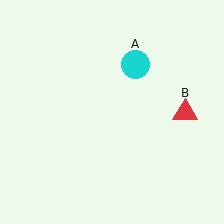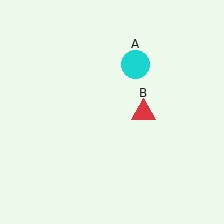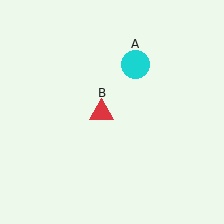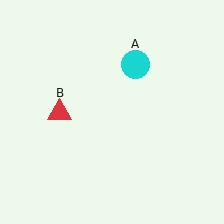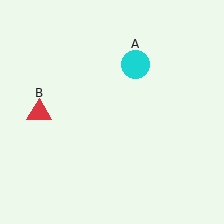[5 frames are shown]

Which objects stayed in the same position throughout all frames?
Cyan circle (object A) remained stationary.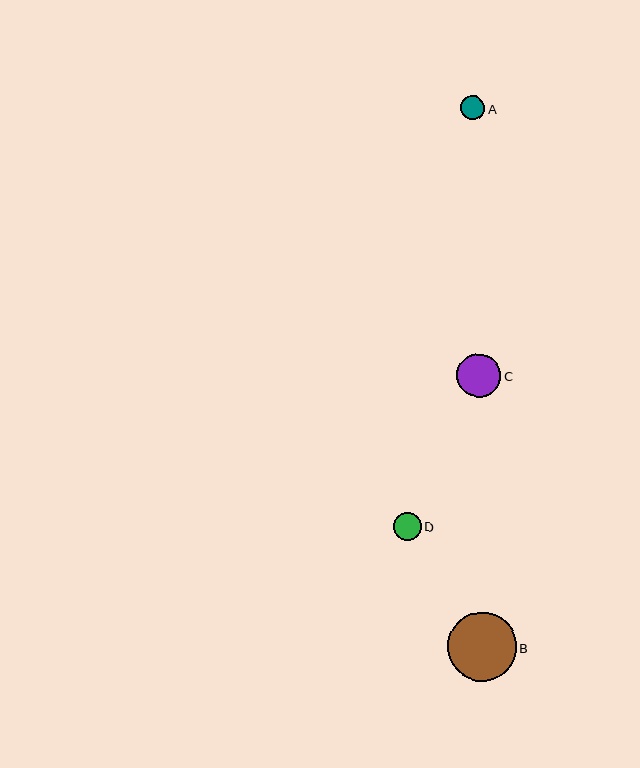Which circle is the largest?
Circle B is the largest with a size of approximately 69 pixels.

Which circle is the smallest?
Circle A is the smallest with a size of approximately 24 pixels.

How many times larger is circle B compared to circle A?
Circle B is approximately 2.8 times the size of circle A.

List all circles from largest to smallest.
From largest to smallest: B, C, D, A.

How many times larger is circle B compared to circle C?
Circle B is approximately 1.6 times the size of circle C.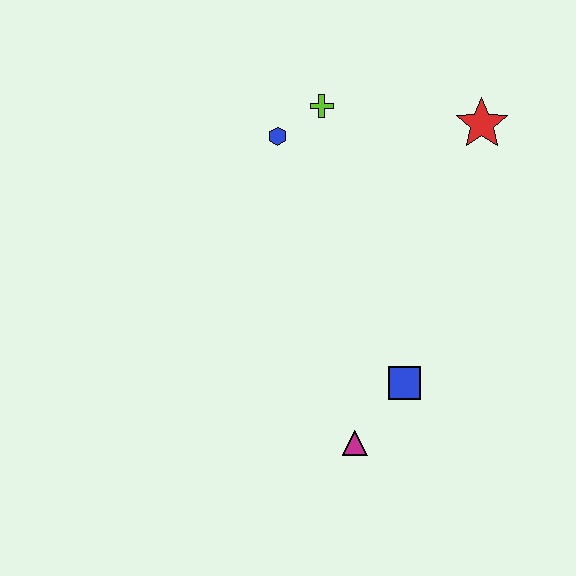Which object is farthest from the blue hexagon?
The magenta triangle is farthest from the blue hexagon.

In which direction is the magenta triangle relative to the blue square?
The magenta triangle is below the blue square.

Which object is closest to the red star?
The lime cross is closest to the red star.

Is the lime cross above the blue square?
Yes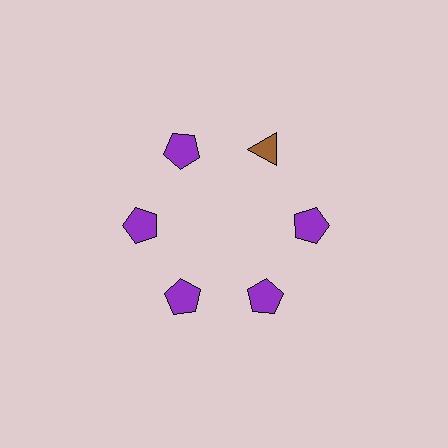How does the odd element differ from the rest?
It differs in both color (brown instead of purple) and shape (triangle instead of pentagon).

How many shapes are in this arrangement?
There are 6 shapes arranged in a ring pattern.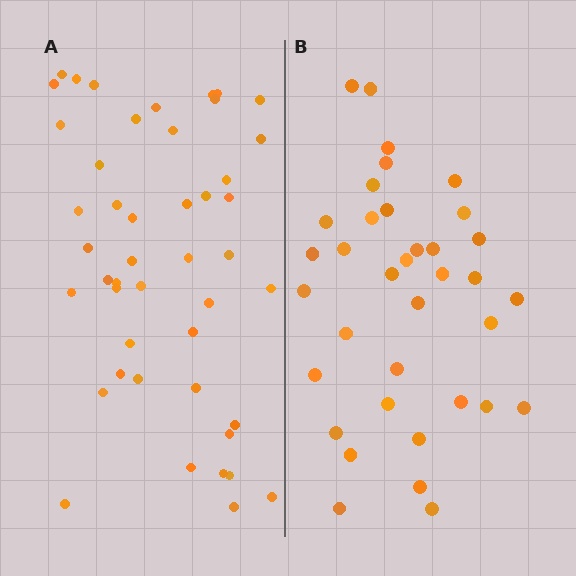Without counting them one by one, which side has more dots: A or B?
Region A (the left region) has more dots.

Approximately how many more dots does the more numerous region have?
Region A has roughly 10 or so more dots than region B.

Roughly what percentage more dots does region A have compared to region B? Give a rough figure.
About 30% more.